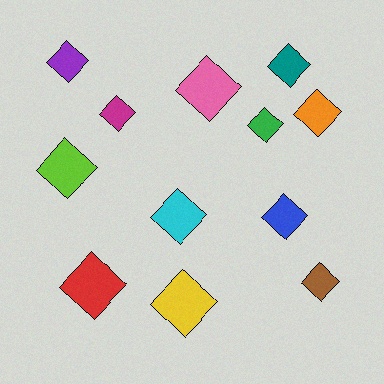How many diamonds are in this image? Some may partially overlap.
There are 12 diamonds.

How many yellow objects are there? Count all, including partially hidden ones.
There is 1 yellow object.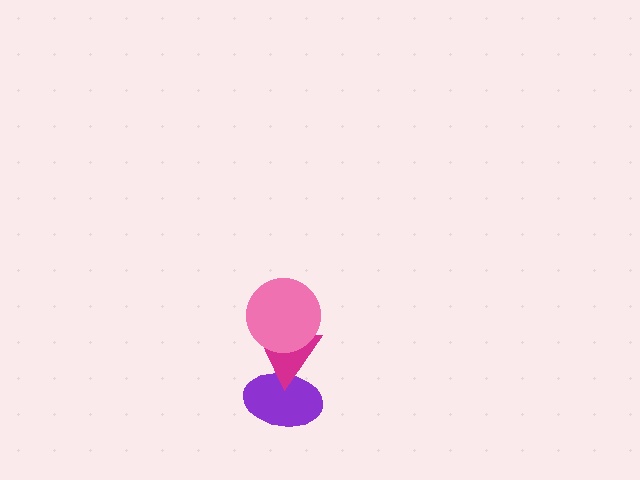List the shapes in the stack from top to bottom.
From top to bottom: the pink circle, the magenta triangle, the purple ellipse.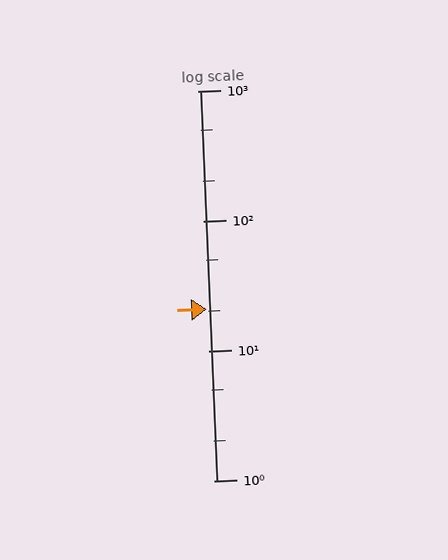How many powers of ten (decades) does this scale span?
The scale spans 3 decades, from 1 to 1000.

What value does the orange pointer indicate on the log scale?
The pointer indicates approximately 21.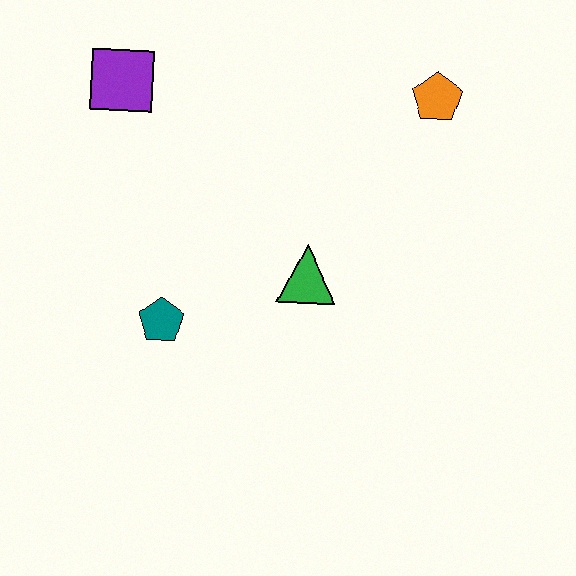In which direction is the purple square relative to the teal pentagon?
The purple square is above the teal pentagon.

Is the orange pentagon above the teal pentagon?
Yes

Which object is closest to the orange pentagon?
The green triangle is closest to the orange pentagon.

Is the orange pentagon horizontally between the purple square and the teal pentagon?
No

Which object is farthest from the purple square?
The orange pentagon is farthest from the purple square.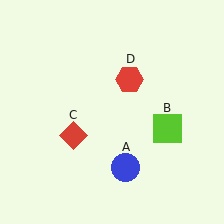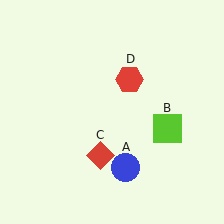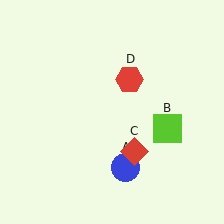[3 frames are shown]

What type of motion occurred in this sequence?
The red diamond (object C) rotated counterclockwise around the center of the scene.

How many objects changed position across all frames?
1 object changed position: red diamond (object C).